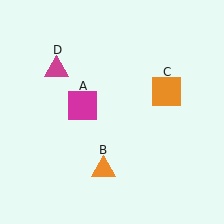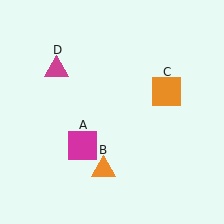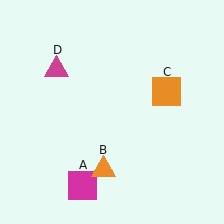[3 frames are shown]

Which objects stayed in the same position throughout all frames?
Orange triangle (object B) and orange square (object C) and magenta triangle (object D) remained stationary.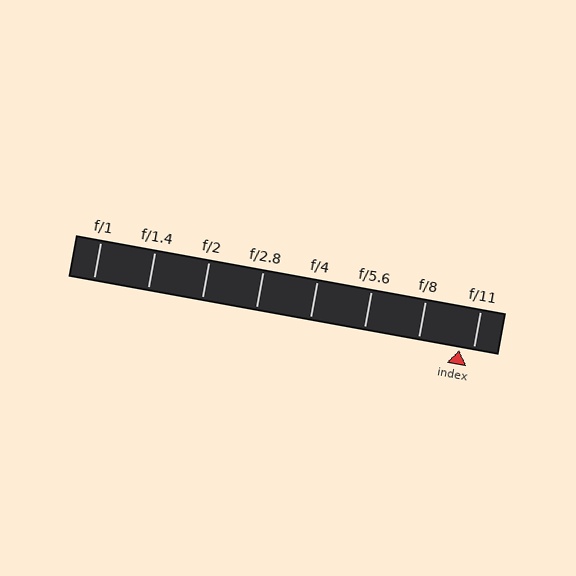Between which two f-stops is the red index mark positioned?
The index mark is between f/8 and f/11.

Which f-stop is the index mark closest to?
The index mark is closest to f/11.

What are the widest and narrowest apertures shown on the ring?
The widest aperture shown is f/1 and the narrowest is f/11.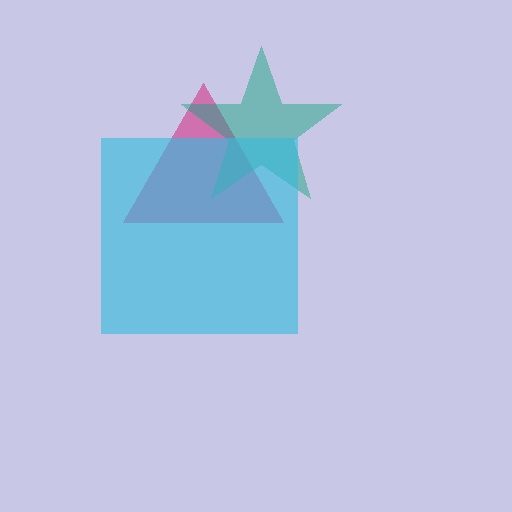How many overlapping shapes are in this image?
There are 3 overlapping shapes in the image.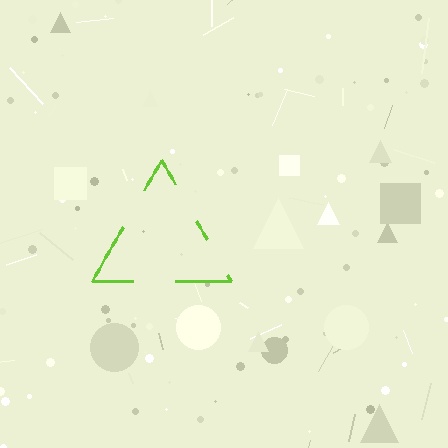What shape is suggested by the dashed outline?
The dashed outline suggests a triangle.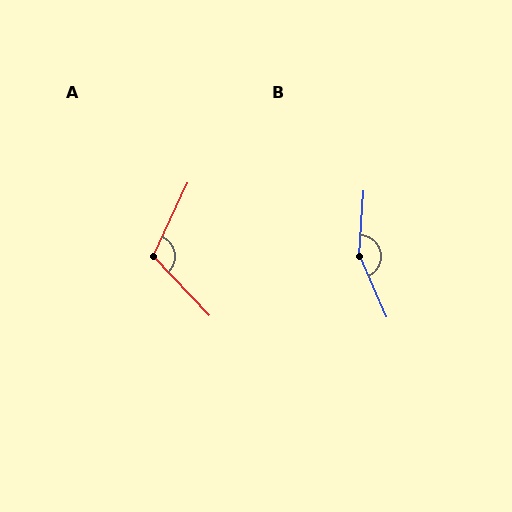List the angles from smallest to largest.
A (111°), B (152°).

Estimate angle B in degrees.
Approximately 152 degrees.